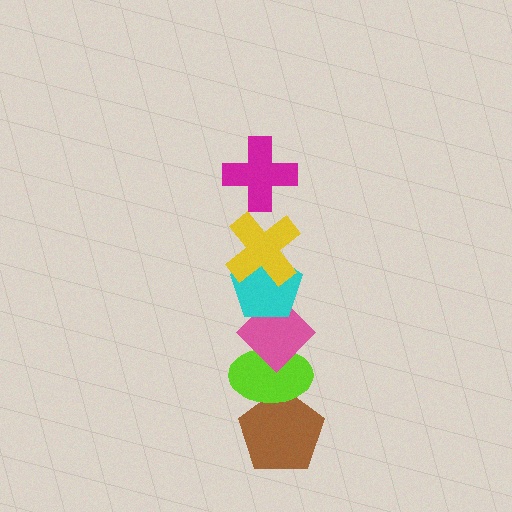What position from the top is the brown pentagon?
The brown pentagon is 6th from the top.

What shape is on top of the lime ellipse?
The pink diamond is on top of the lime ellipse.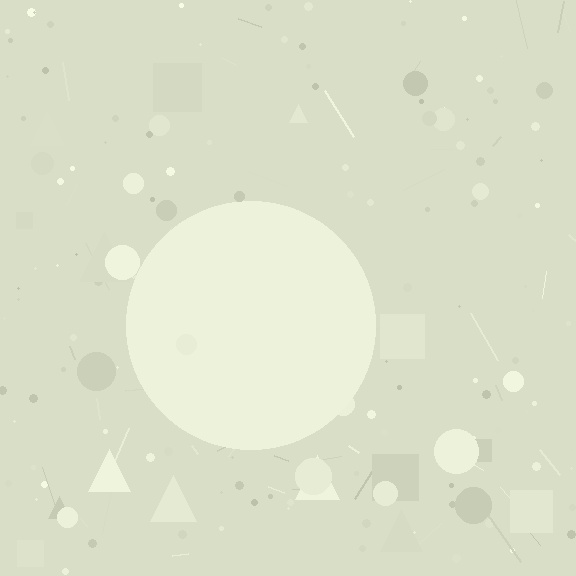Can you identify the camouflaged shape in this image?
The camouflaged shape is a circle.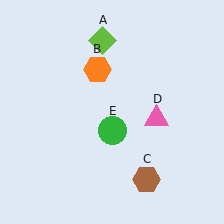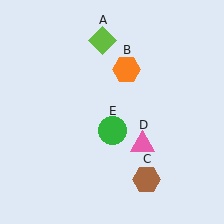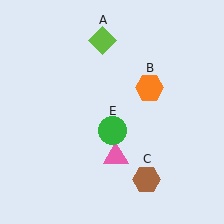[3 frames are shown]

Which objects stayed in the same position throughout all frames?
Lime diamond (object A) and brown hexagon (object C) and green circle (object E) remained stationary.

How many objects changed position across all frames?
2 objects changed position: orange hexagon (object B), pink triangle (object D).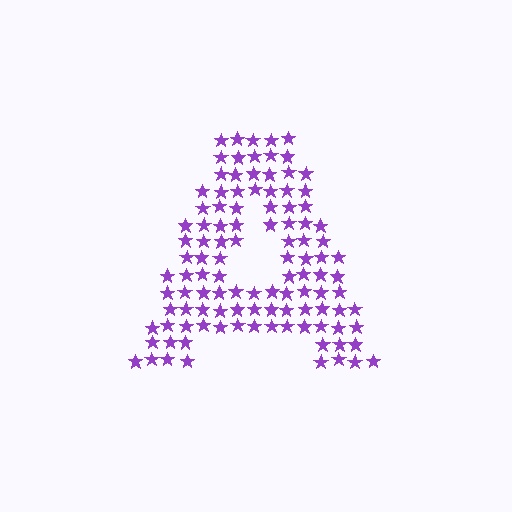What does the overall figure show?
The overall figure shows the letter A.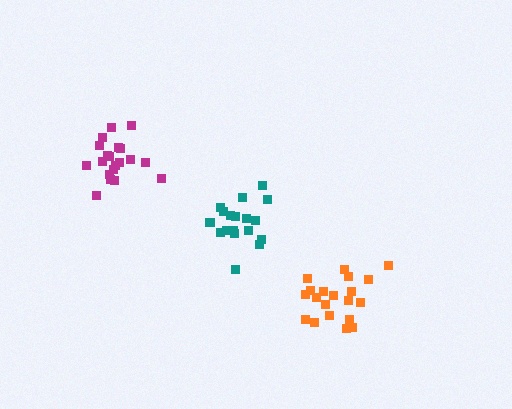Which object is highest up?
The magenta cluster is topmost.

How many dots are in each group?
Group 1: 18 dots, Group 2: 20 dots, Group 3: 20 dots (58 total).